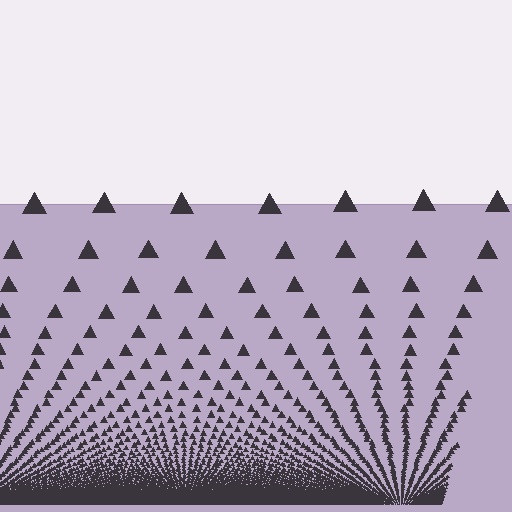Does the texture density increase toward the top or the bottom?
Density increases toward the bottom.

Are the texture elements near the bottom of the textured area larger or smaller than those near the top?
Smaller. The gradient is inverted — elements near the bottom are smaller and denser.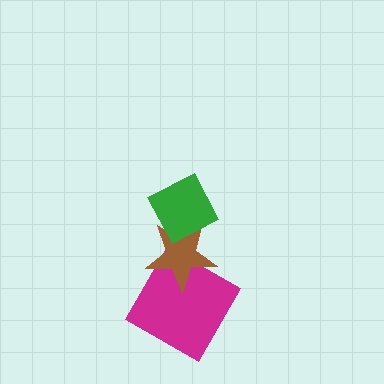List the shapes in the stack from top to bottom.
From top to bottom: the green diamond, the brown star, the magenta diamond.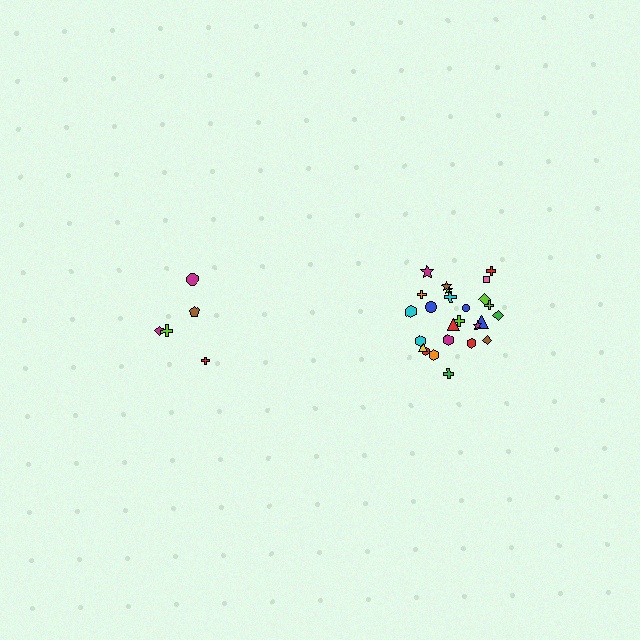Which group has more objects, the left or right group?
The right group.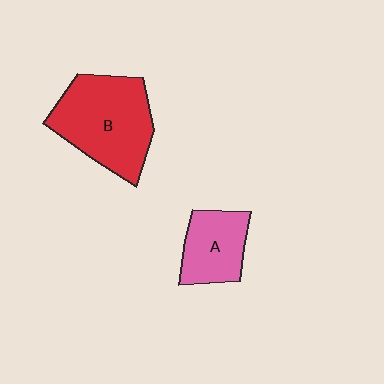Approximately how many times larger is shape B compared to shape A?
Approximately 1.8 times.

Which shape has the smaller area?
Shape A (pink).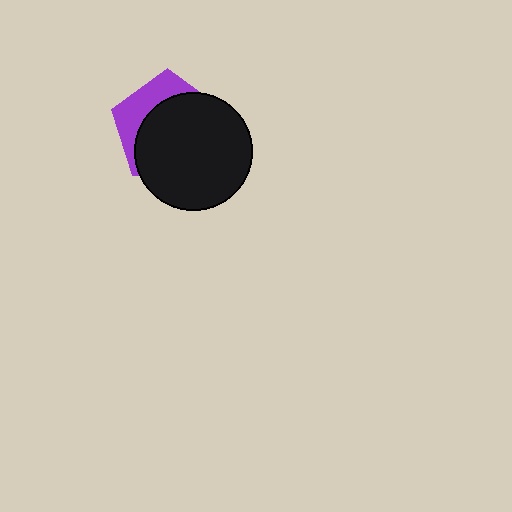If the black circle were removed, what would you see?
You would see the complete purple pentagon.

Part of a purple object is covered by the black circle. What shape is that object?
It is a pentagon.